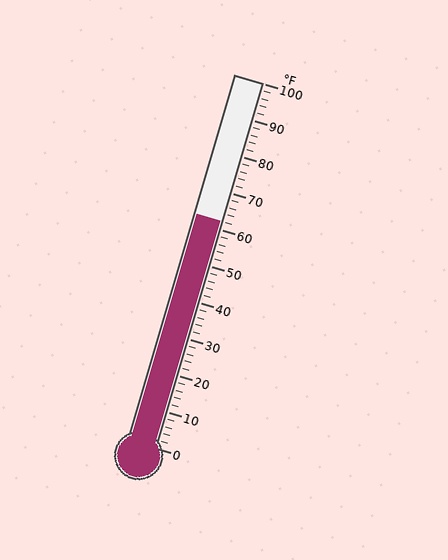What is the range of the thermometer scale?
The thermometer scale ranges from 0°F to 100°F.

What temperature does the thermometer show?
The thermometer shows approximately 62°F.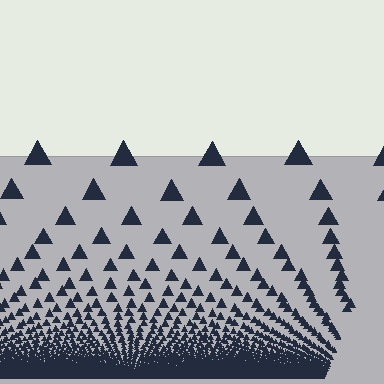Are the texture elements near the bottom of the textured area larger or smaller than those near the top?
Smaller. The gradient is inverted — elements near the bottom are smaller and denser.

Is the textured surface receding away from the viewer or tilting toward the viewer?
The surface appears to tilt toward the viewer. Texture elements get larger and sparser toward the top.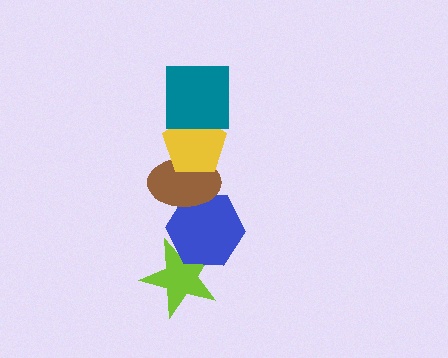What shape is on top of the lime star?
The blue hexagon is on top of the lime star.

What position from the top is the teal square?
The teal square is 1st from the top.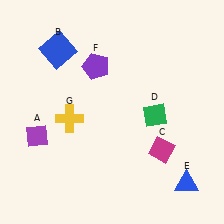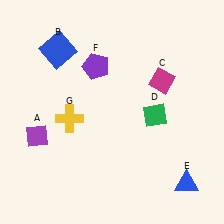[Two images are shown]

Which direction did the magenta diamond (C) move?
The magenta diamond (C) moved up.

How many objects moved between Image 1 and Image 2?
1 object moved between the two images.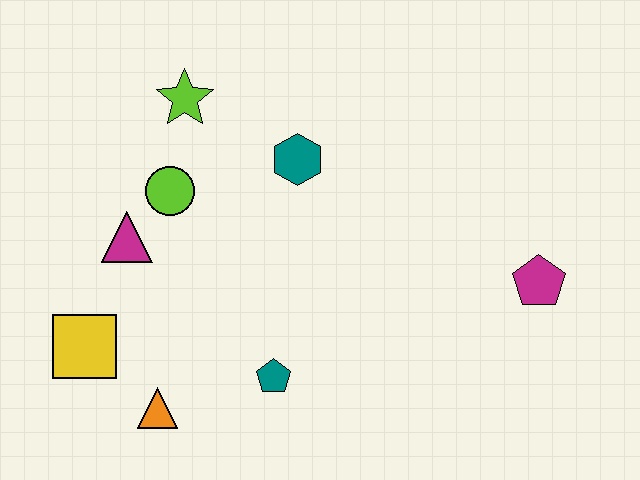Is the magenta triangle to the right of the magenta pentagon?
No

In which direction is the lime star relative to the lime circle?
The lime star is above the lime circle.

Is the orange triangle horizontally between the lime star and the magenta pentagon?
No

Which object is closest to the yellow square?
The orange triangle is closest to the yellow square.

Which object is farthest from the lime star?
The magenta pentagon is farthest from the lime star.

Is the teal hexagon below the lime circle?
No